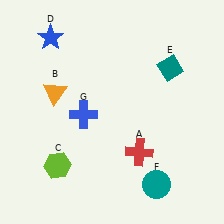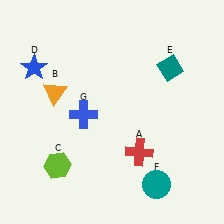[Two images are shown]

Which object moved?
The blue star (D) moved down.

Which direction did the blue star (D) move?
The blue star (D) moved down.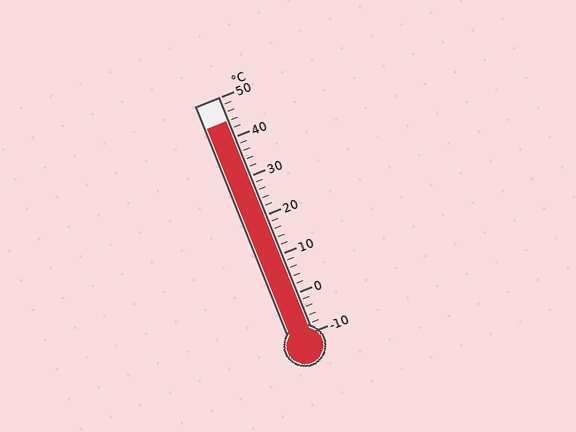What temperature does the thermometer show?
The thermometer shows approximately 44°C.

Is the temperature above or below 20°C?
The temperature is above 20°C.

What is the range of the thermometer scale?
The thermometer scale ranges from -10°C to 50°C.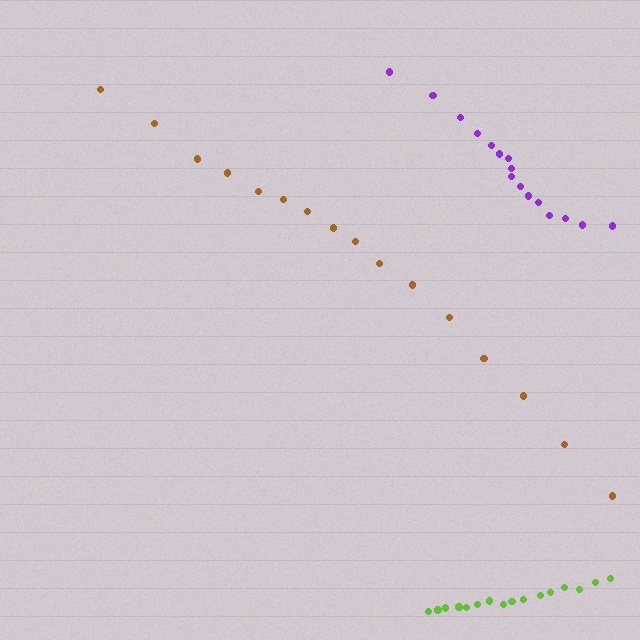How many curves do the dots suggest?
There are 3 distinct paths.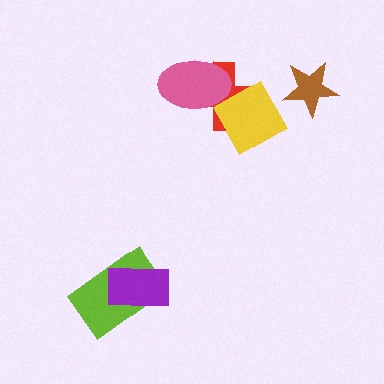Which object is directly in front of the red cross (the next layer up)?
The yellow diamond is directly in front of the red cross.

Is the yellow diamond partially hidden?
Yes, it is partially covered by another shape.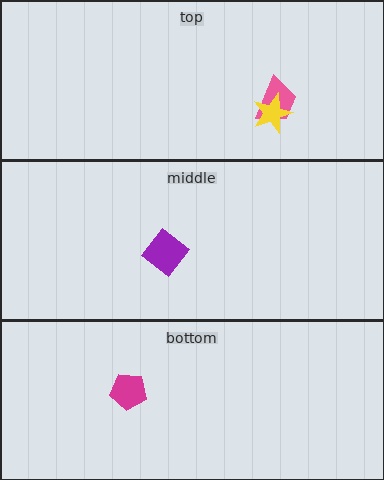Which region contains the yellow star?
The top region.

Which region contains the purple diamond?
The middle region.